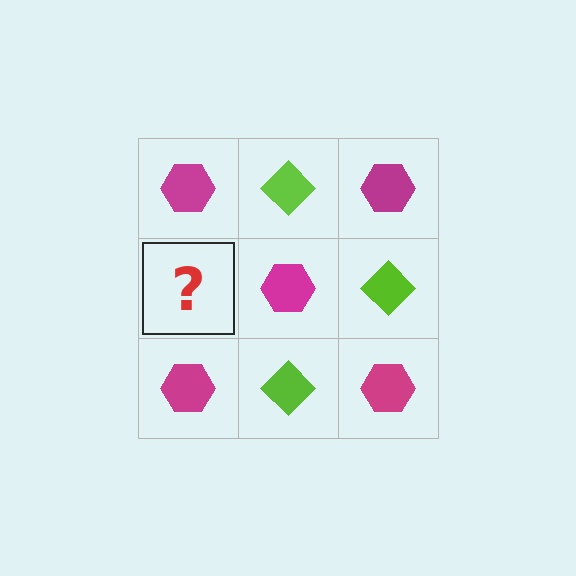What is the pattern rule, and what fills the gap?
The rule is that it alternates magenta hexagon and lime diamond in a checkerboard pattern. The gap should be filled with a lime diamond.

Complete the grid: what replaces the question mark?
The question mark should be replaced with a lime diamond.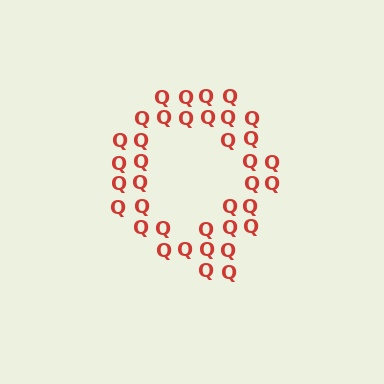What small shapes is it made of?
It is made of small letter Q's.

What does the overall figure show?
The overall figure shows the letter Q.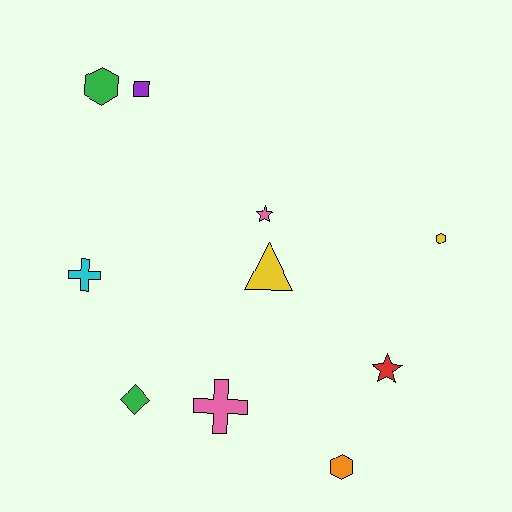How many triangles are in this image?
There is 1 triangle.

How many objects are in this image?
There are 10 objects.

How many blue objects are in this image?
There are no blue objects.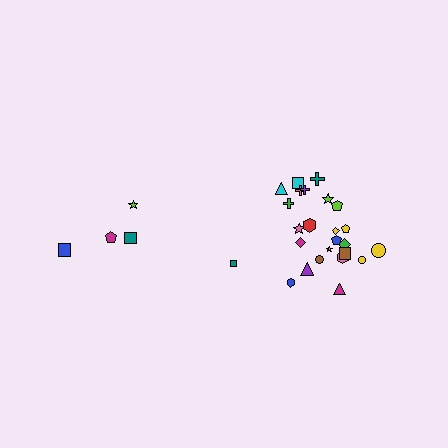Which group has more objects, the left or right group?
The right group.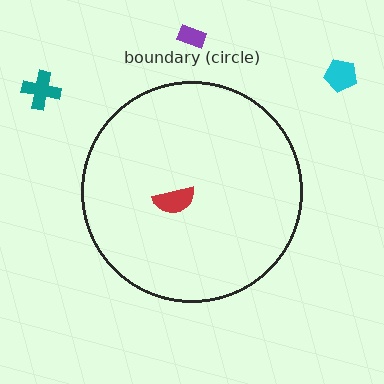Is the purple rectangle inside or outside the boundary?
Outside.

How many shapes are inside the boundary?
1 inside, 3 outside.